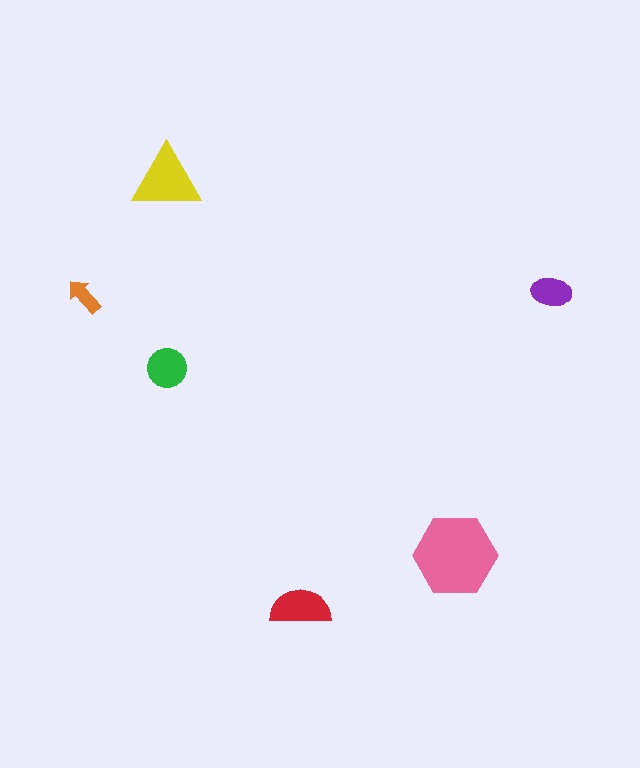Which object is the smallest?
The orange arrow.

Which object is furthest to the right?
The purple ellipse is rightmost.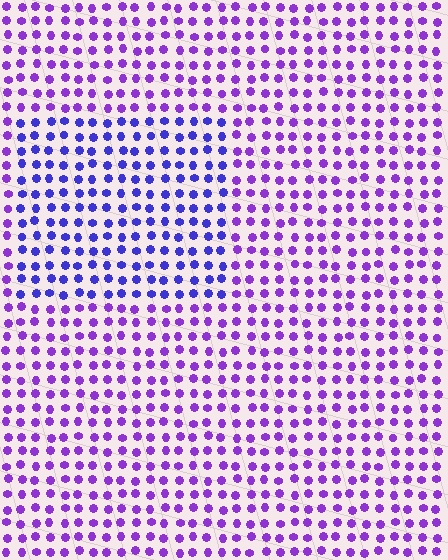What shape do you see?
I see a rectangle.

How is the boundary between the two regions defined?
The boundary is defined purely by a slight shift in hue (about 32 degrees). Spacing, size, and orientation are identical on both sides.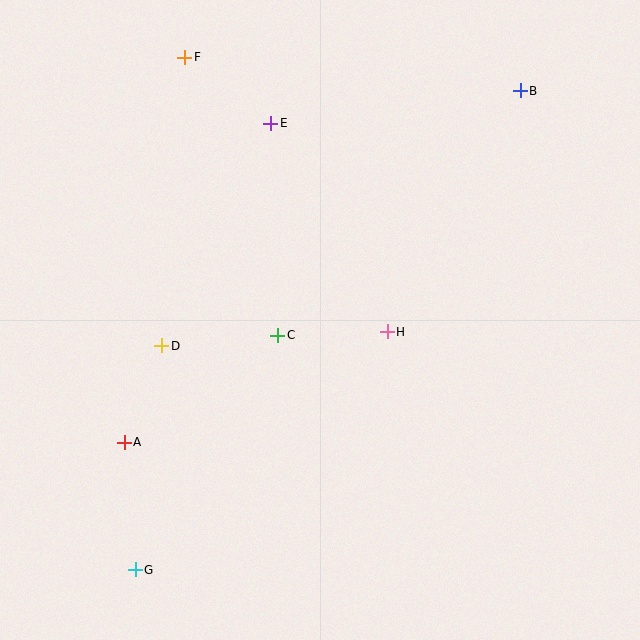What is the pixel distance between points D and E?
The distance between D and E is 248 pixels.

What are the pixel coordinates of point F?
Point F is at (185, 57).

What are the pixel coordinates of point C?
Point C is at (278, 335).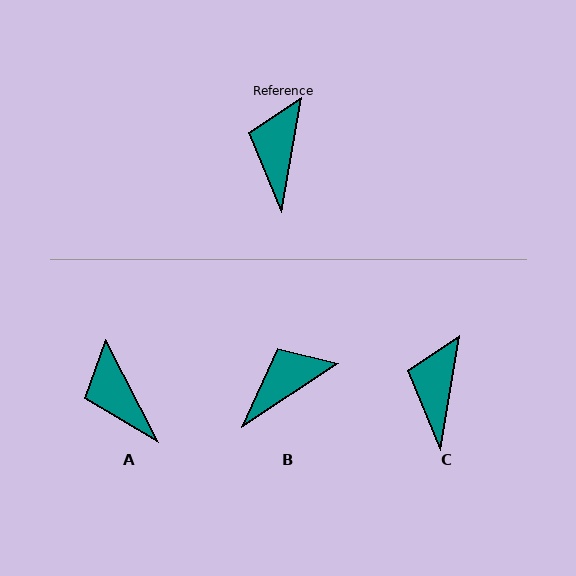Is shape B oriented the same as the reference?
No, it is off by about 47 degrees.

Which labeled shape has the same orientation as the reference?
C.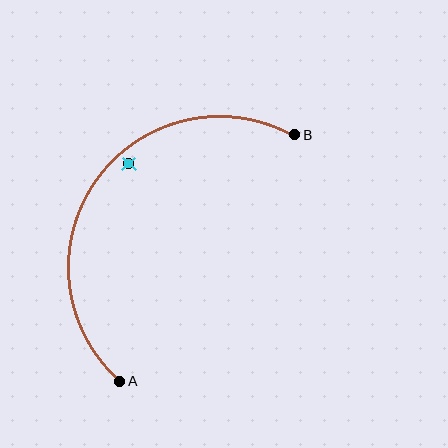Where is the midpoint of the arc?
The arc midpoint is the point on the curve farthest from the straight line joining A and B. It sits above and to the left of that line.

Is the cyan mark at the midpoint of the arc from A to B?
No — the cyan mark does not lie on the arc at all. It sits slightly inside the curve.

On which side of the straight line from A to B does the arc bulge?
The arc bulges above and to the left of the straight line connecting A and B.